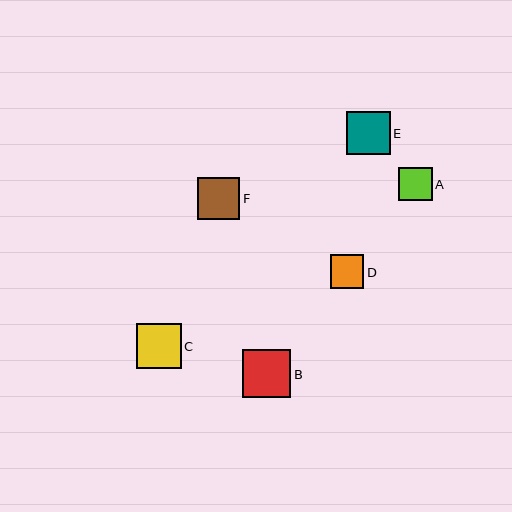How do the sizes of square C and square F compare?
Square C and square F are approximately the same size.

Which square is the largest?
Square B is the largest with a size of approximately 48 pixels.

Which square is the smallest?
Square A is the smallest with a size of approximately 33 pixels.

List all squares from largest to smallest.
From largest to smallest: B, C, E, F, D, A.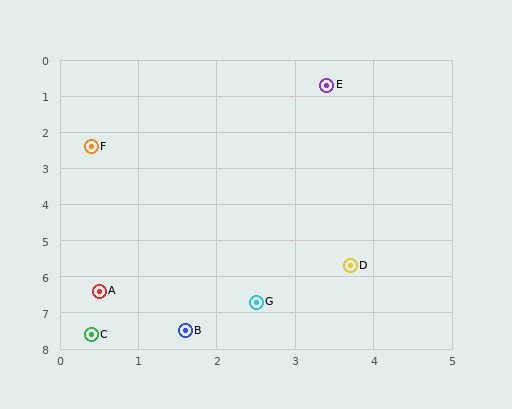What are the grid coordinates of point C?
Point C is at approximately (0.4, 7.6).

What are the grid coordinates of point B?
Point B is at approximately (1.6, 7.5).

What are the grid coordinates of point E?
Point E is at approximately (3.4, 0.7).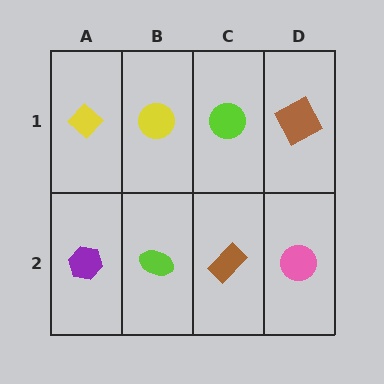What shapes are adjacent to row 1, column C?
A brown rectangle (row 2, column C), a yellow circle (row 1, column B), a brown square (row 1, column D).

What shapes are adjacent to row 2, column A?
A yellow diamond (row 1, column A), a lime ellipse (row 2, column B).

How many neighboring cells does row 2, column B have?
3.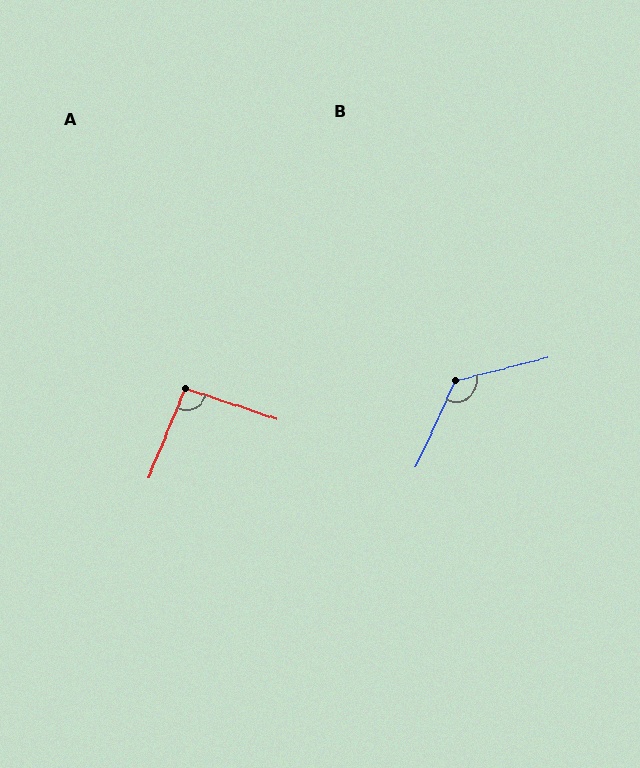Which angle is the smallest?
A, at approximately 94 degrees.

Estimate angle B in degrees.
Approximately 129 degrees.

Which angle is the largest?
B, at approximately 129 degrees.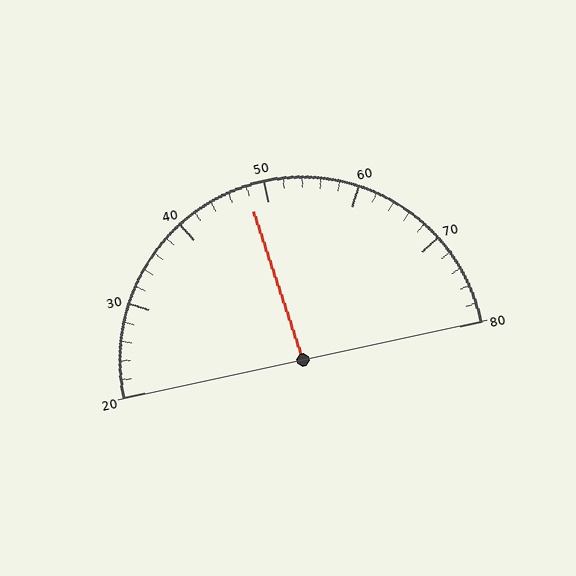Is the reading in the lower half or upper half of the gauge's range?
The reading is in the lower half of the range (20 to 80).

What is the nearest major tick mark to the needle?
The nearest major tick mark is 50.